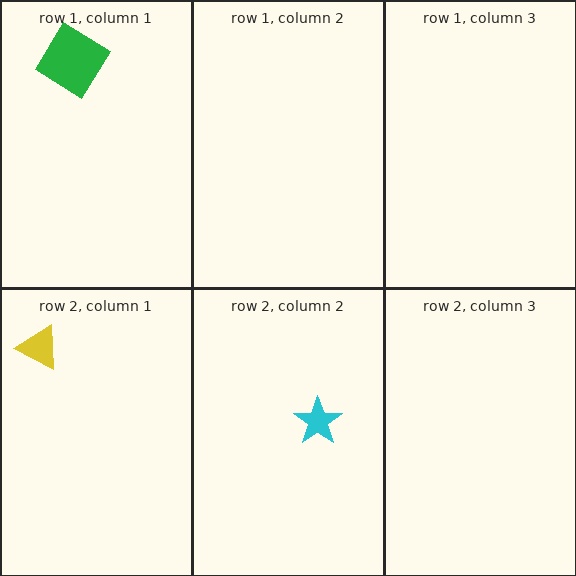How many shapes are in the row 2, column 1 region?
1.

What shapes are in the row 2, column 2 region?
The cyan star.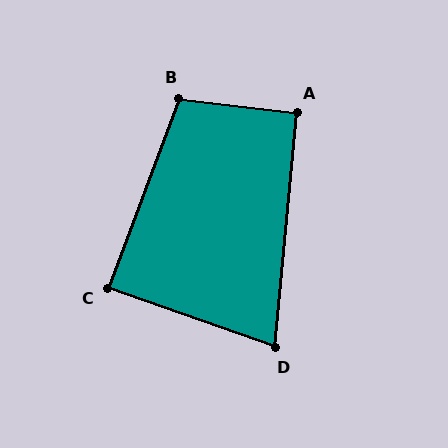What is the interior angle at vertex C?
Approximately 89 degrees (approximately right).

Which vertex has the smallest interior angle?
D, at approximately 76 degrees.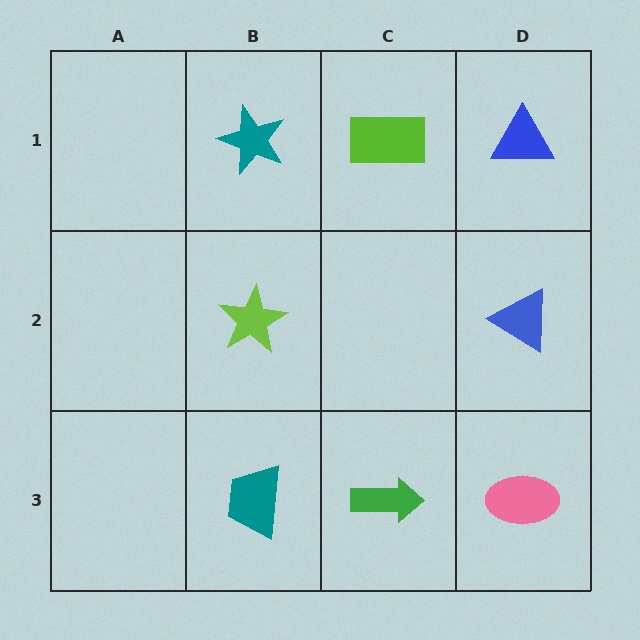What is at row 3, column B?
A teal trapezoid.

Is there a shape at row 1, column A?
No, that cell is empty.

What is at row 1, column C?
A lime rectangle.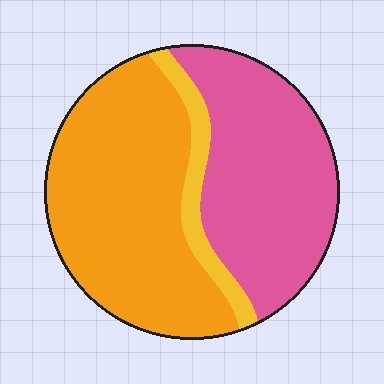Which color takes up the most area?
Orange, at roughly 50%.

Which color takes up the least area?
Yellow, at roughly 10%.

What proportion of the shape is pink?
Pink takes up about two fifths (2/5) of the shape.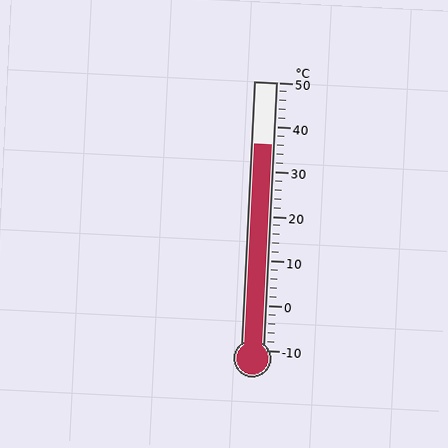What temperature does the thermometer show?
The thermometer shows approximately 36°C.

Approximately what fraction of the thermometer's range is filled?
The thermometer is filled to approximately 75% of its range.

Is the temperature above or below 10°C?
The temperature is above 10°C.